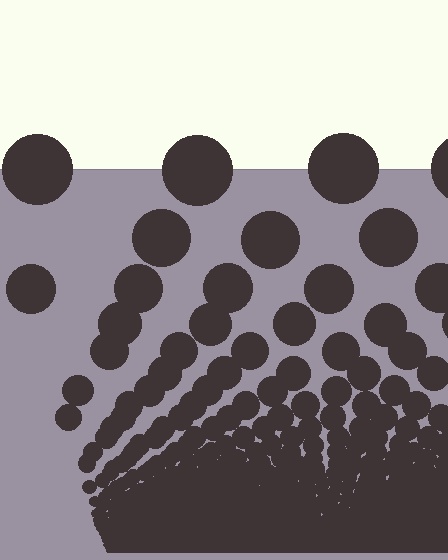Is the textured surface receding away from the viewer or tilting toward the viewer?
The surface appears to tilt toward the viewer. Texture elements get larger and sparser toward the top.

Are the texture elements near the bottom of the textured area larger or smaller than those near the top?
Smaller. The gradient is inverted — elements near the bottom are smaller and denser.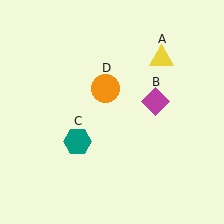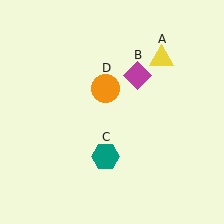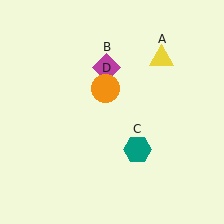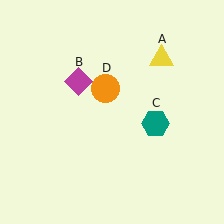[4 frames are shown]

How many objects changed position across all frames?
2 objects changed position: magenta diamond (object B), teal hexagon (object C).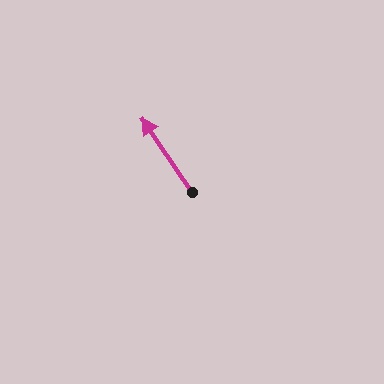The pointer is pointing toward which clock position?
Roughly 11 o'clock.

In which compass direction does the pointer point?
Northwest.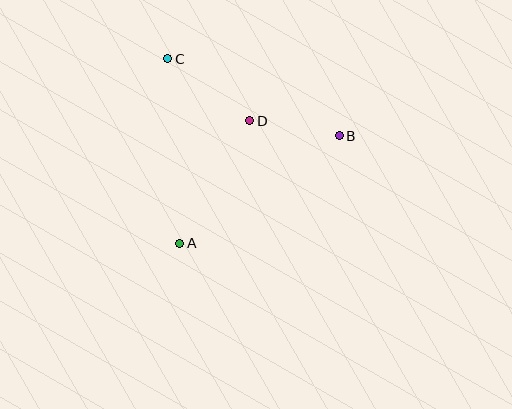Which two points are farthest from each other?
Points A and B are farthest from each other.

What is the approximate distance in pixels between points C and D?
The distance between C and D is approximately 103 pixels.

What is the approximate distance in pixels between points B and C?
The distance between B and C is approximately 188 pixels.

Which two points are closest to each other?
Points B and D are closest to each other.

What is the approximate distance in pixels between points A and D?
The distance between A and D is approximately 141 pixels.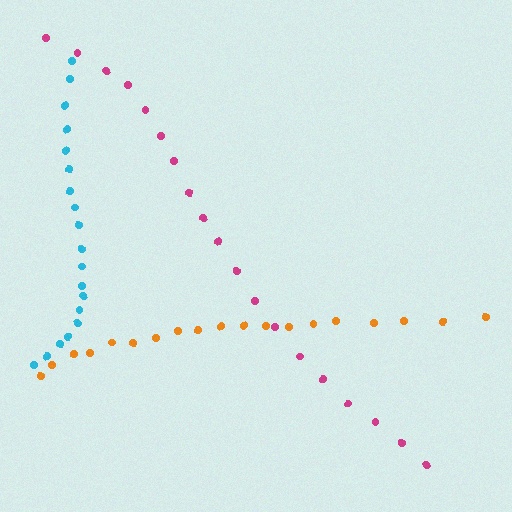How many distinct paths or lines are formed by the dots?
There are 3 distinct paths.